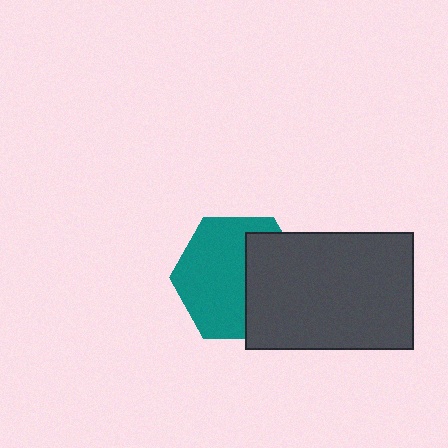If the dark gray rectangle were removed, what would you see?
You would see the complete teal hexagon.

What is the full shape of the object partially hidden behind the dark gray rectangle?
The partially hidden object is a teal hexagon.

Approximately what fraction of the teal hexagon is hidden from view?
Roughly 40% of the teal hexagon is hidden behind the dark gray rectangle.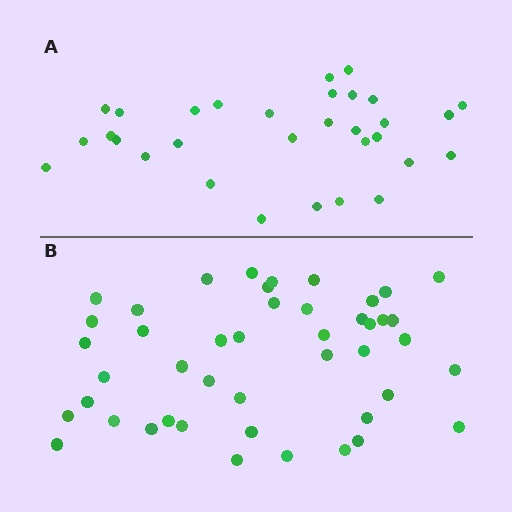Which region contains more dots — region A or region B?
Region B (the bottom region) has more dots.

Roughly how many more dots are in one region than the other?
Region B has approximately 15 more dots than region A.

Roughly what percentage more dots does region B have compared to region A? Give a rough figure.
About 45% more.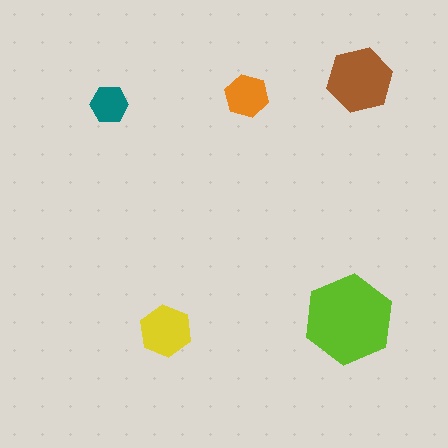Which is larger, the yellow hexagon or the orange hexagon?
The yellow one.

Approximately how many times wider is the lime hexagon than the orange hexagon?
About 2 times wider.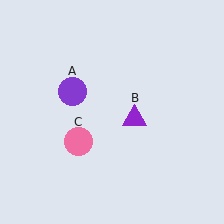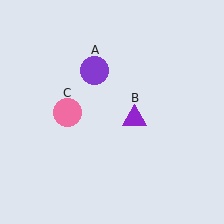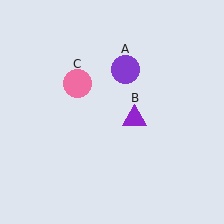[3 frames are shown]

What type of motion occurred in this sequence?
The purple circle (object A), pink circle (object C) rotated clockwise around the center of the scene.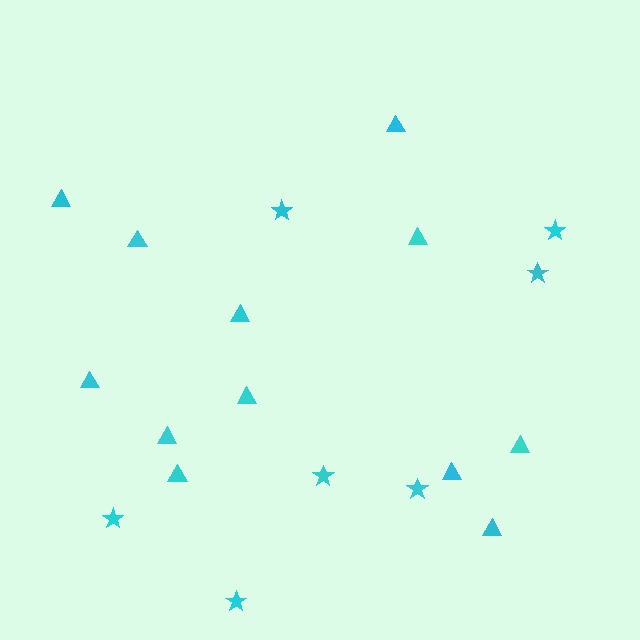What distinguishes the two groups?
There are 2 groups: one group of triangles (12) and one group of stars (7).